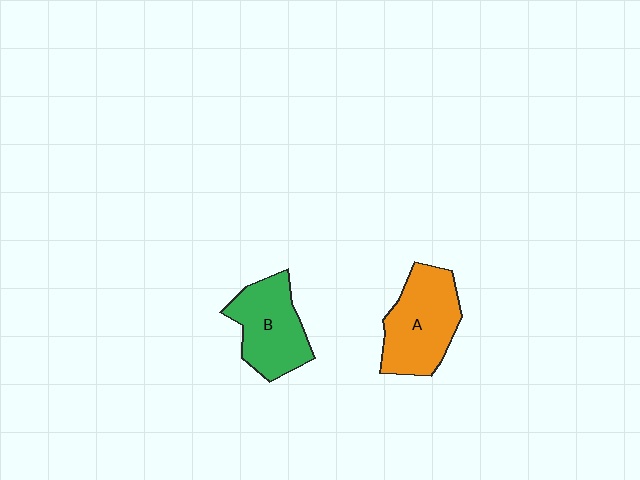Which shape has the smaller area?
Shape B (green).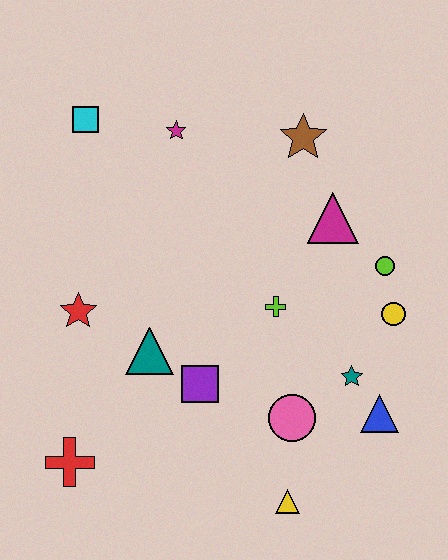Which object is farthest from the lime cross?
The cyan square is farthest from the lime cross.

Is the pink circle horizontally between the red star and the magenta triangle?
Yes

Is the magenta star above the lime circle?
Yes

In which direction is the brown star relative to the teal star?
The brown star is above the teal star.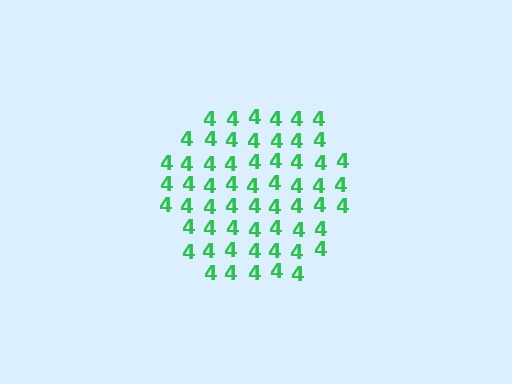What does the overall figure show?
The overall figure shows a hexagon.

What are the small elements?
The small elements are digit 4's.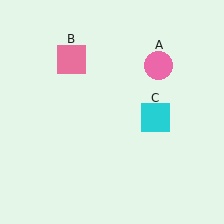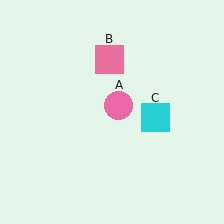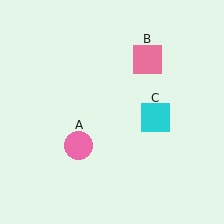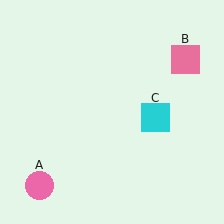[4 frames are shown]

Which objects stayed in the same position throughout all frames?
Cyan square (object C) remained stationary.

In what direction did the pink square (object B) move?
The pink square (object B) moved right.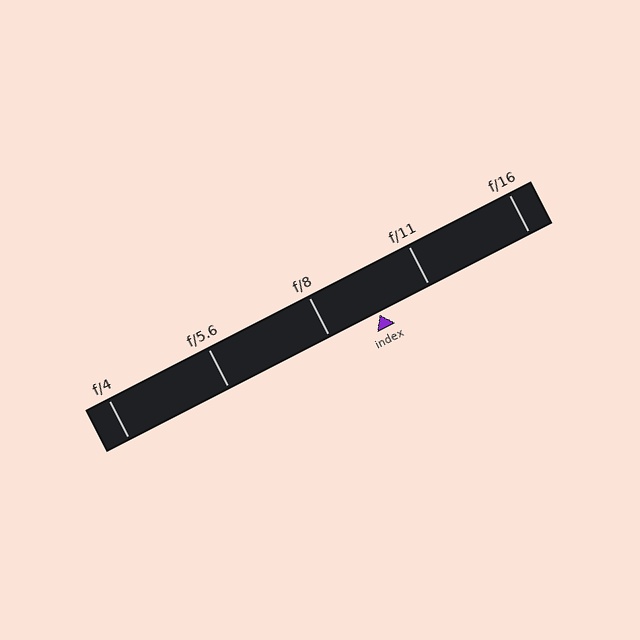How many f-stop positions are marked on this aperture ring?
There are 5 f-stop positions marked.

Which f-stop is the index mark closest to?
The index mark is closest to f/8.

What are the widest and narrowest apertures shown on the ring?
The widest aperture shown is f/4 and the narrowest is f/16.